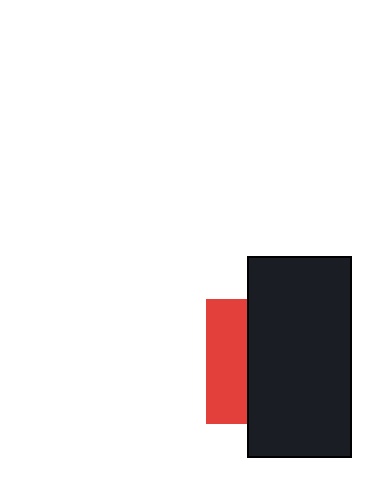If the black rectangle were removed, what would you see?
You would see the complete red square.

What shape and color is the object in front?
The object in front is a black rectangle.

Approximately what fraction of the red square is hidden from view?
Roughly 67% of the red square is hidden behind the black rectangle.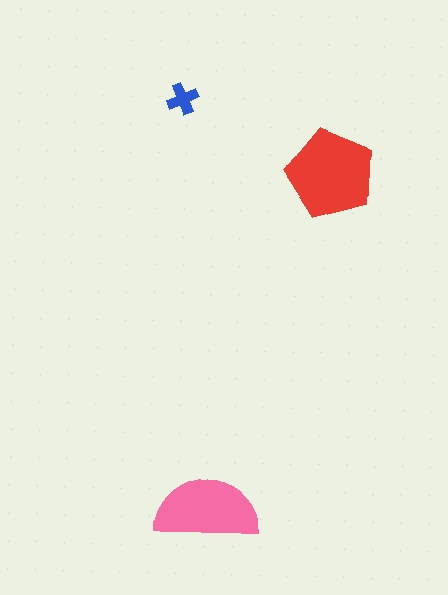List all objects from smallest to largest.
The blue cross, the pink semicircle, the red pentagon.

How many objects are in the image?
There are 3 objects in the image.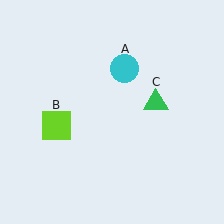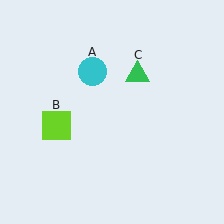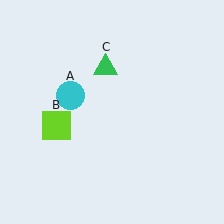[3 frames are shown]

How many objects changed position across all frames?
2 objects changed position: cyan circle (object A), green triangle (object C).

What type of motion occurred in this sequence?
The cyan circle (object A), green triangle (object C) rotated counterclockwise around the center of the scene.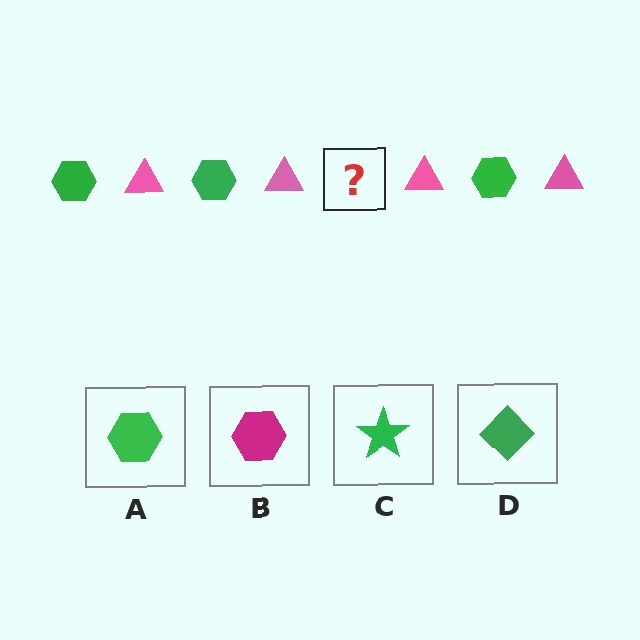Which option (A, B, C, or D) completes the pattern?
A.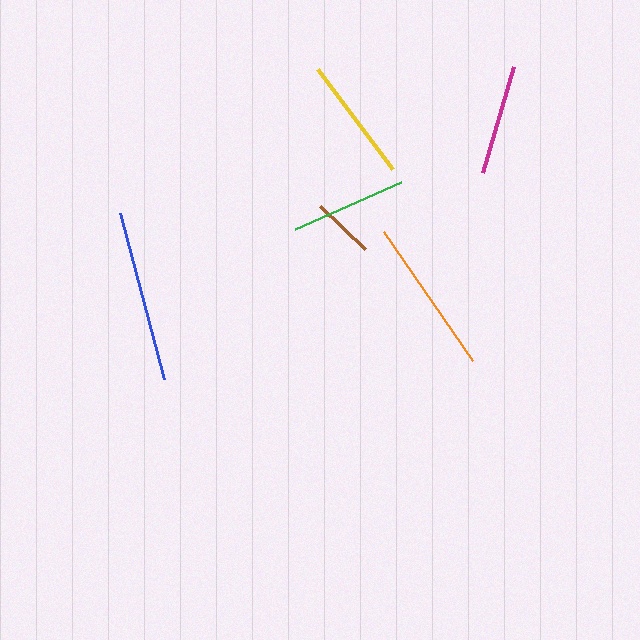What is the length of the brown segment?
The brown segment is approximately 62 pixels long.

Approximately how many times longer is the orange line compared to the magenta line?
The orange line is approximately 1.4 times the length of the magenta line.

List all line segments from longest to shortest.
From longest to shortest: blue, orange, yellow, green, magenta, brown.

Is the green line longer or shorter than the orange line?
The orange line is longer than the green line.